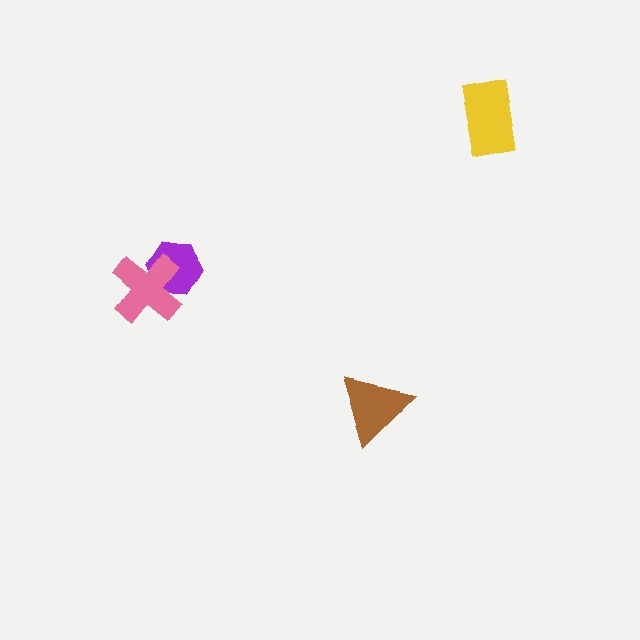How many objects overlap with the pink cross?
1 object overlaps with the pink cross.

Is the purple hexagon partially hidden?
Yes, it is partially covered by another shape.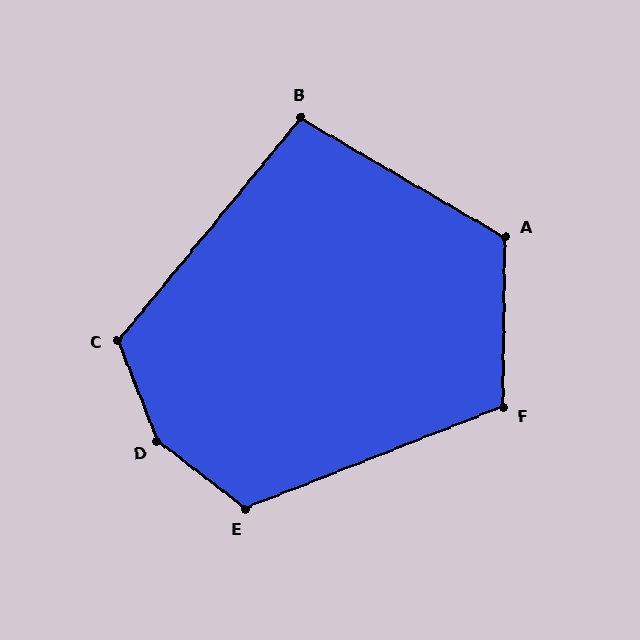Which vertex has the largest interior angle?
D, at approximately 149 degrees.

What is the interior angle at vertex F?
Approximately 112 degrees (obtuse).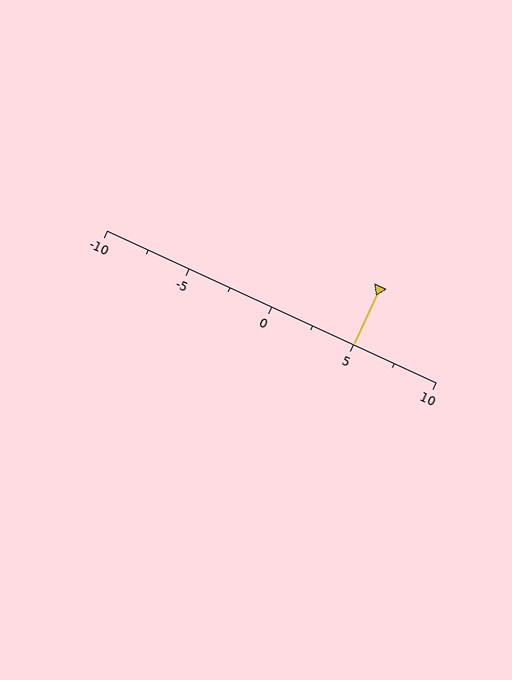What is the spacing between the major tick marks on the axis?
The major ticks are spaced 5 apart.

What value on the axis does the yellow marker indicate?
The marker indicates approximately 5.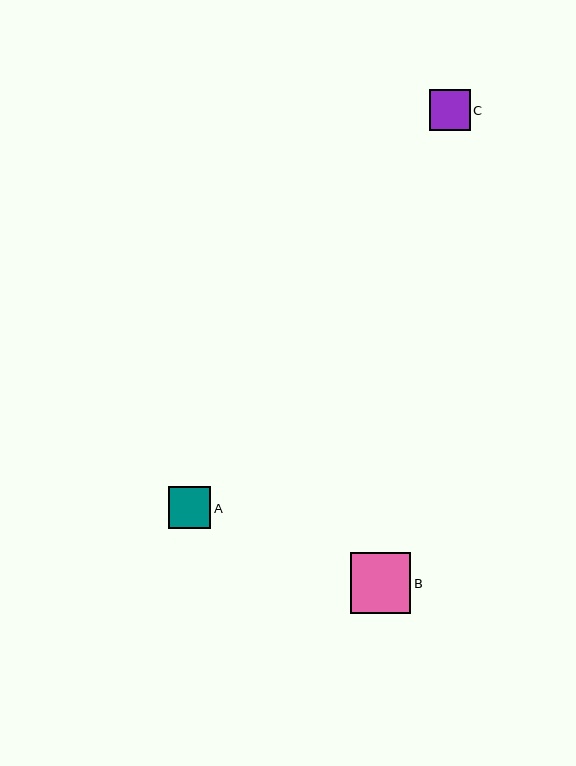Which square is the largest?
Square B is the largest with a size of approximately 61 pixels.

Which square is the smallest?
Square C is the smallest with a size of approximately 41 pixels.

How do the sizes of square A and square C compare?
Square A and square C are approximately the same size.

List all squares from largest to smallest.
From largest to smallest: B, A, C.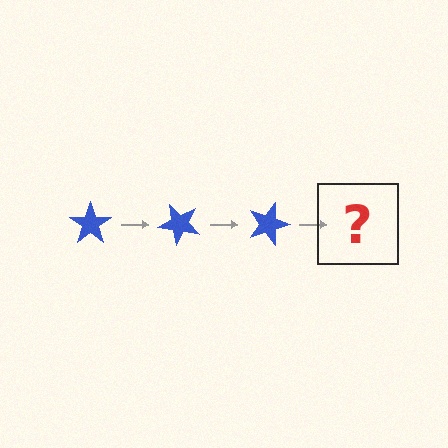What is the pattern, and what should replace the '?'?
The pattern is that the star rotates 45 degrees each step. The '?' should be a blue star rotated 135 degrees.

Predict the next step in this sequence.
The next step is a blue star rotated 135 degrees.